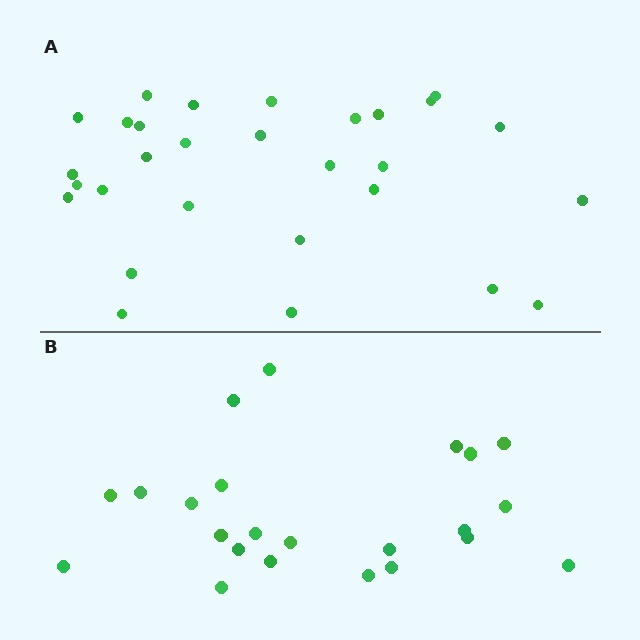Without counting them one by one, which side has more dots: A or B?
Region A (the top region) has more dots.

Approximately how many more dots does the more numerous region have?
Region A has about 6 more dots than region B.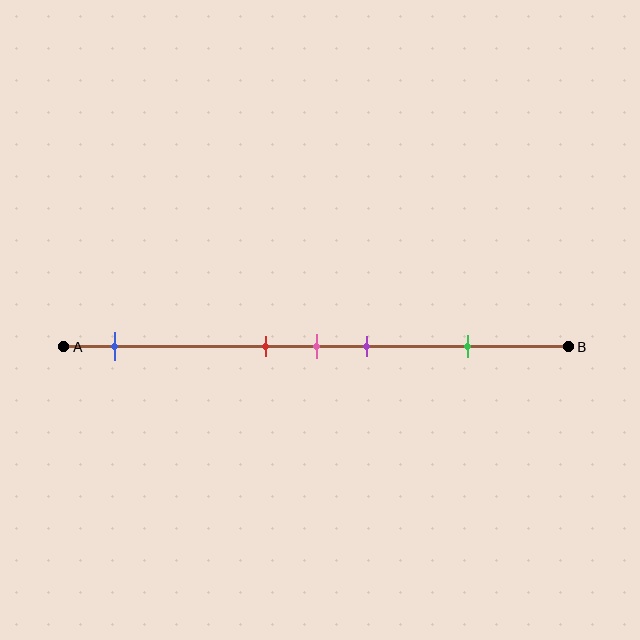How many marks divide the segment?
There are 5 marks dividing the segment.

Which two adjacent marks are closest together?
The red and pink marks are the closest adjacent pair.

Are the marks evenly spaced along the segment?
No, the marks are not evenly spaced.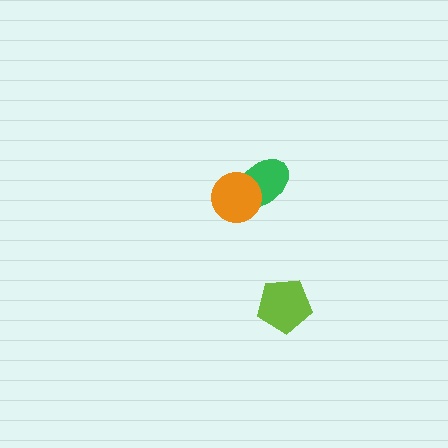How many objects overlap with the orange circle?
1 object overlaps with the orange circle.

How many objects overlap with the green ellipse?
1 object overlaps with the green ellipse.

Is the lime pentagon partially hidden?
No, no other shape covers it.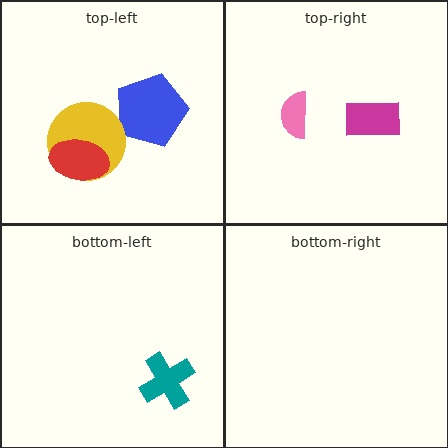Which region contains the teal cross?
The bottom-left region.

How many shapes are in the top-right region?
2.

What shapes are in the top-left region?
The blue pentagon, the yellow circle, the red ellipse.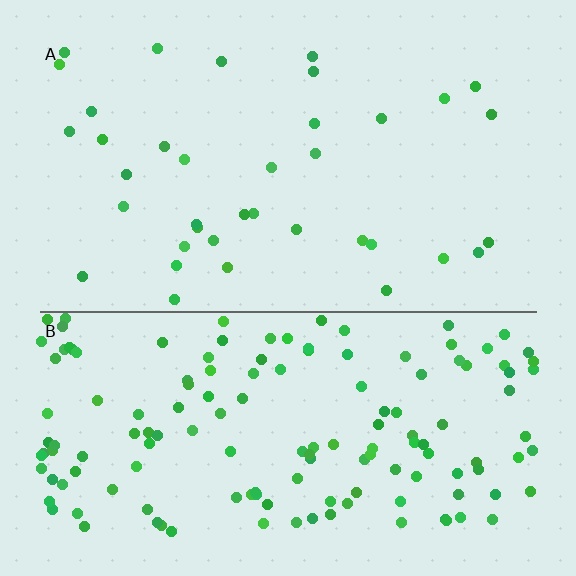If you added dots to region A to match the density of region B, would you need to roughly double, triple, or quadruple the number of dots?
Approximately quadruple.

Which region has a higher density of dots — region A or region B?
B (the bottom).